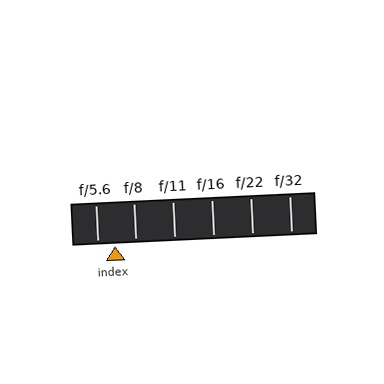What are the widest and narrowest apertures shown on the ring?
The widest aperture shown is f/5.6 and the narrowest is f/32.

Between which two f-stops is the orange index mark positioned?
The index mark is between f/5.6 and f/8.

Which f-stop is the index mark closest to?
The index mark is closest to f/5.6.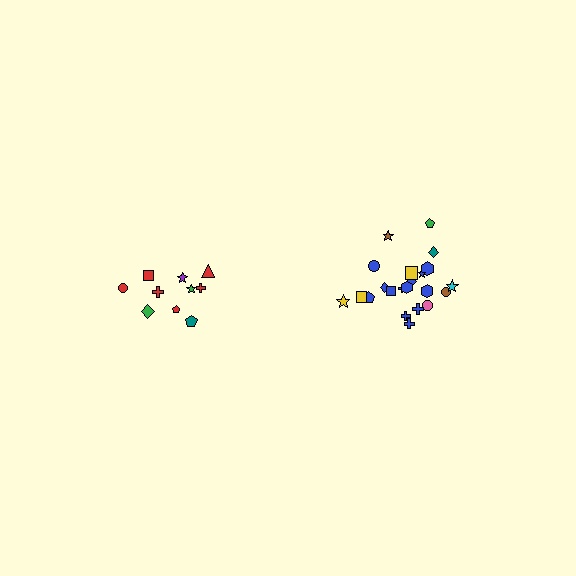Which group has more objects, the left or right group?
The right group.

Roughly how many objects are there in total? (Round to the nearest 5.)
Roughly 30 objects in total.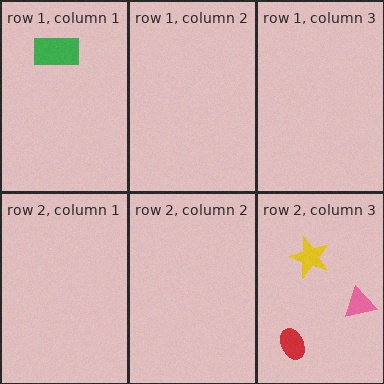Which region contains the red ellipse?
The row 2, column 3 region.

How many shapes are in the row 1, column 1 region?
1.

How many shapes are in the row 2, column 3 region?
3.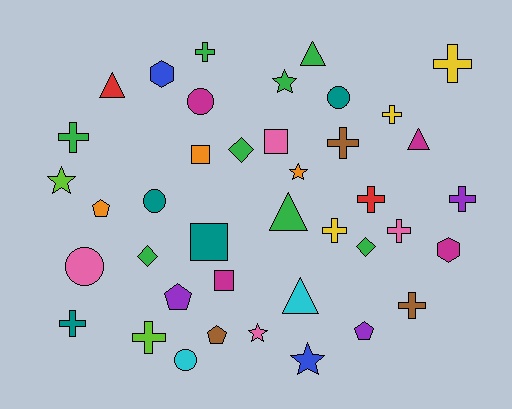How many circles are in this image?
There are 5 circles.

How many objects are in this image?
There are 40 objects.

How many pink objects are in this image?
There are 4 pink objects.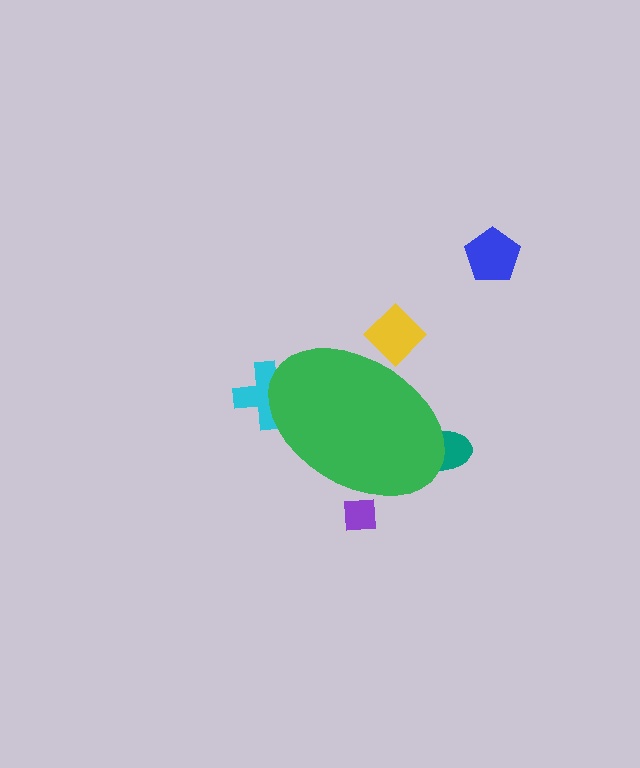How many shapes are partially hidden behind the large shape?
4 shapes are partially hidden.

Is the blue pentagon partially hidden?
No, the blue pentagon is fully visible.